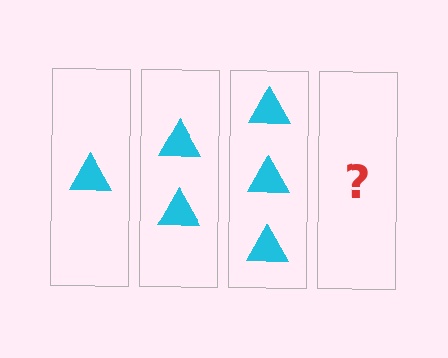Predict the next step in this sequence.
The next step is 4 triangles.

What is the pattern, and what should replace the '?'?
The pattern is that each step adds one more triangle. The '?' should be 4 triangles.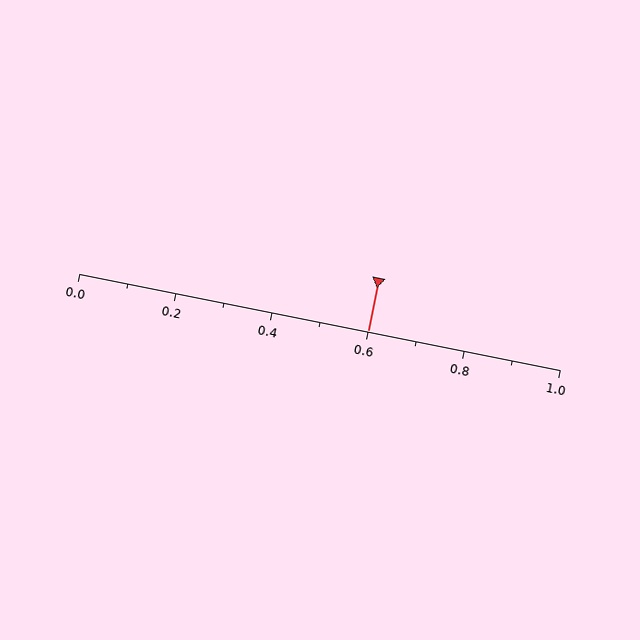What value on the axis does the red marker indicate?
The marker indicates approximately 0.6.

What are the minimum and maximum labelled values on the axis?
The axis runs from 0.0 to 1.0.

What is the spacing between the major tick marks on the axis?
The major ticks are spaced 0.2 apart.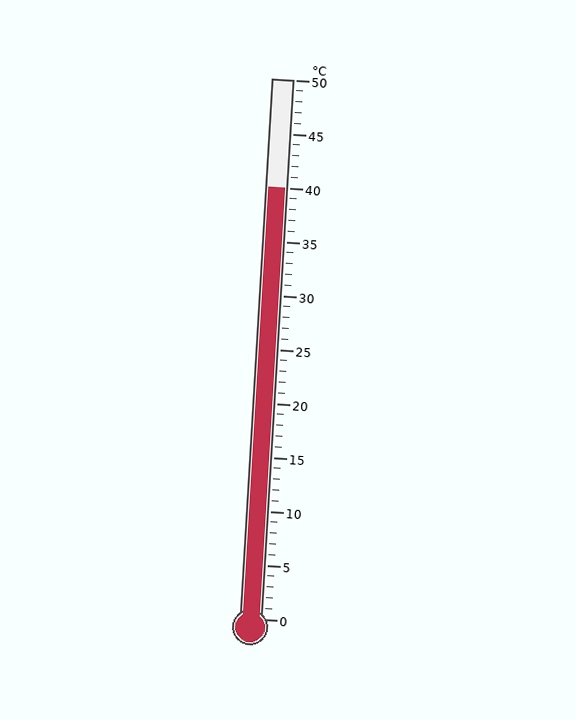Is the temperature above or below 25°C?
The temperature is above 25°C.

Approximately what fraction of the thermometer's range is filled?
The thermometer is filled to approximately 80% of its range.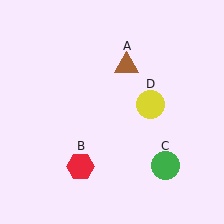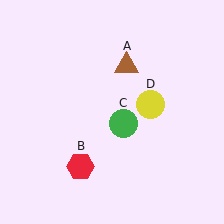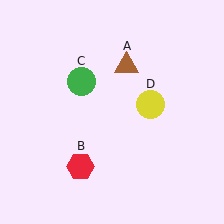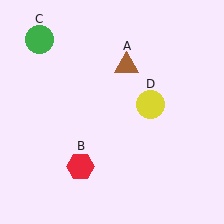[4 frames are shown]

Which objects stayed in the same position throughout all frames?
Brown triangle (object A) and red hexagon (object B) and yellow circle (object D) remained stationary.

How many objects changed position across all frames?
1 object changed position: green circle (object C).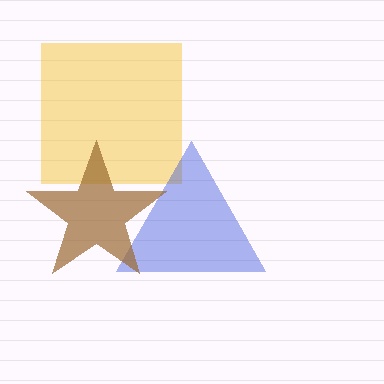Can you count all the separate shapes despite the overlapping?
Yes, there are 3 separate shapes.